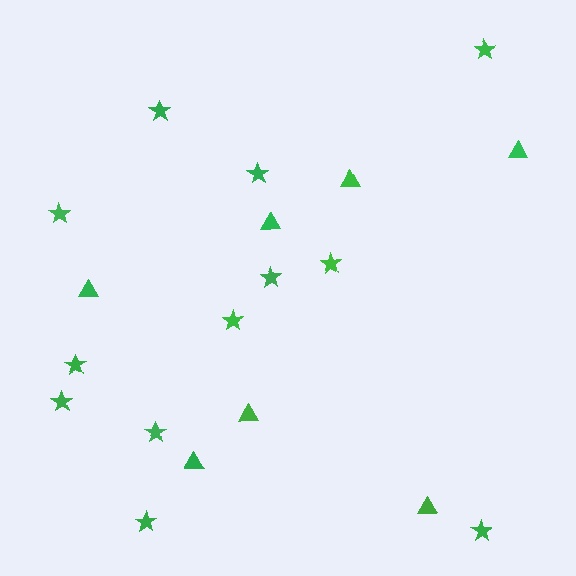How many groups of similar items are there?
There are 2 groups: one group of triangles (7) and one group of stars (12).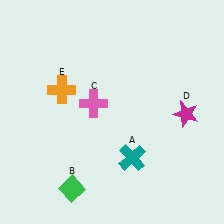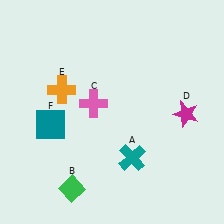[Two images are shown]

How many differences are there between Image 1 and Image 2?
There is 1 difference between the two images.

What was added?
A teal square (F) was added in Image 2.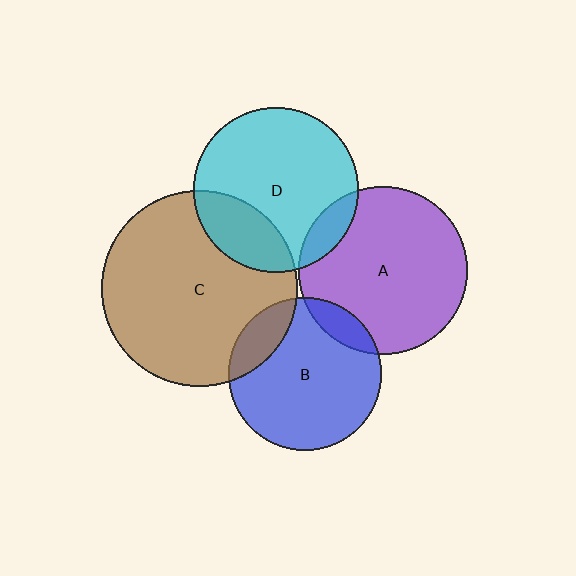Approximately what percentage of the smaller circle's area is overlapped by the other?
Approximately 25%.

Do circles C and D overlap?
Yes.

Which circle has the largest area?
Circle C (brown).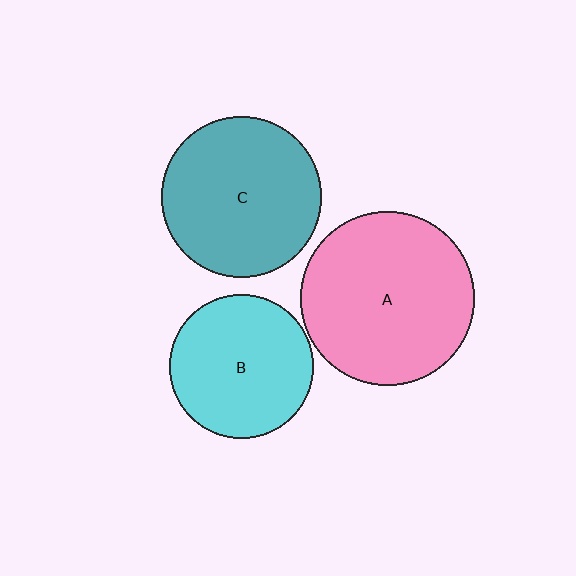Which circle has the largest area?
Circle A (pink).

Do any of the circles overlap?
No, none of the circles overlap.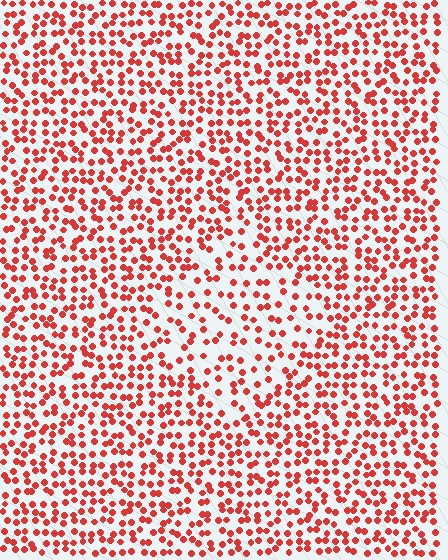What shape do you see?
I see a diamond.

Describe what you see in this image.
The image contains small red elements arranged at two different densities. A diamond-shaped region is visible where the elements are less densely packed than the surrounding area.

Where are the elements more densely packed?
The elements are more densely packed outside the diamond boundary.